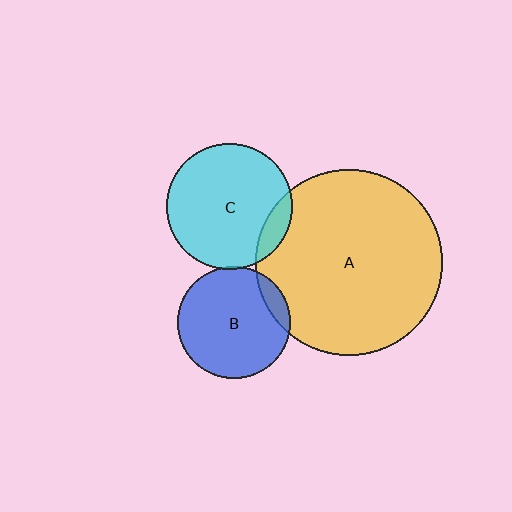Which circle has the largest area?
Circle A (yellow).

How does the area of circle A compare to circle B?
Approximately 2.7 times.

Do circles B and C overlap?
Yes.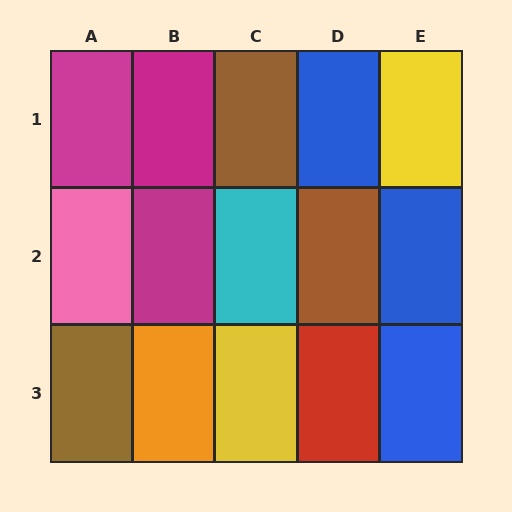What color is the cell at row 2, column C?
Cyan.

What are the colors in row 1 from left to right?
Magenta, magenta, brown, blue, yellow.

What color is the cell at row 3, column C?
Yellow.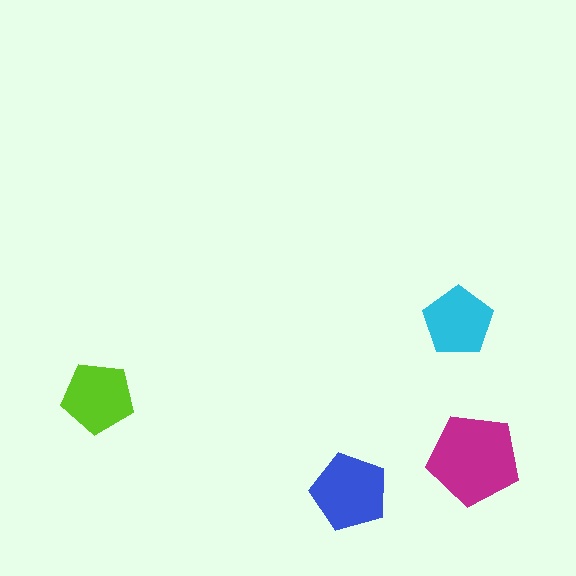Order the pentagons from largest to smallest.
the magenta one, the blue one, the lime one, the cyan one.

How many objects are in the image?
There are 4 objects in the image.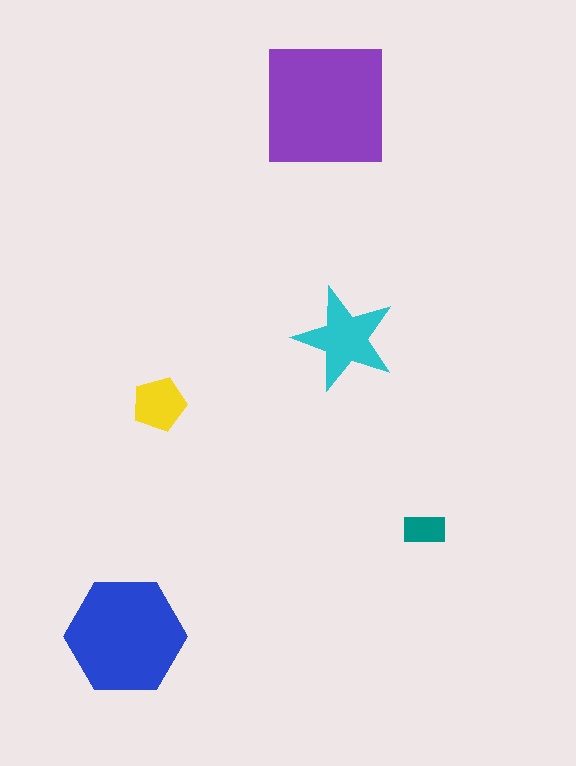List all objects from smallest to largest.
The teal rectangle, the yellow pentagon, the cyan star, the blue hexagon, the purple square.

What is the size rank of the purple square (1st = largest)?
1st.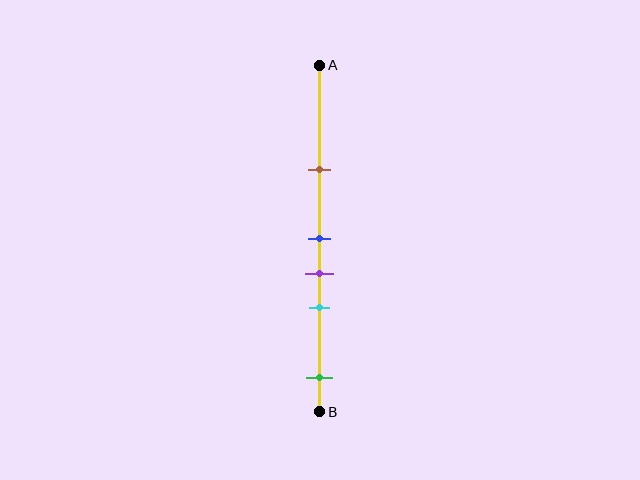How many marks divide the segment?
There are 5 marks dividing the segment.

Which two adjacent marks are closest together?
The blue and purple marks are the closest adjacent pair.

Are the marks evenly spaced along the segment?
No, the marks are not evenly spaced.